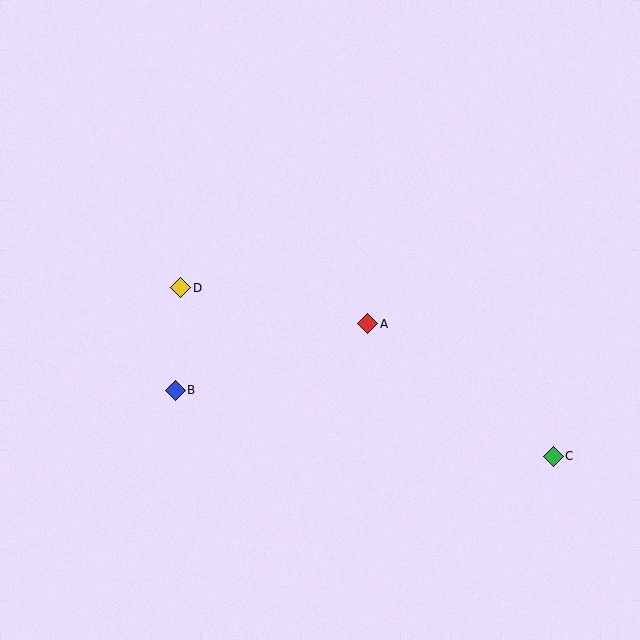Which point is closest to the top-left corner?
Point D is closest to the top-left corner.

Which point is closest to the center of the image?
Point A at (368, 324) is closest to the center.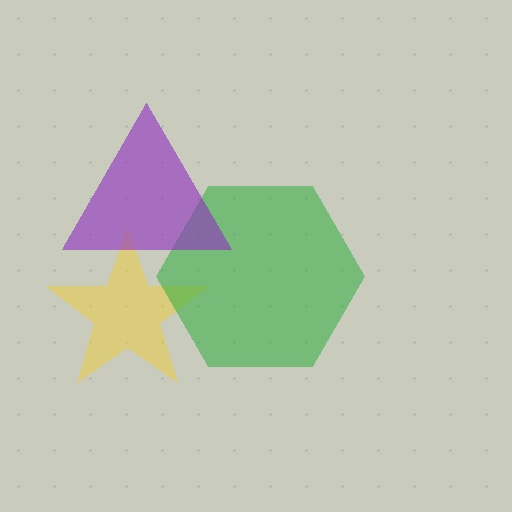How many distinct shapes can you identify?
There are 3 distinct shapes: a yellow star, a green hexagon, a purple triangle.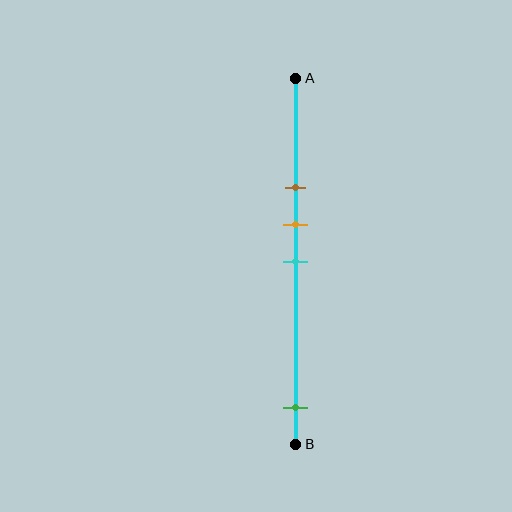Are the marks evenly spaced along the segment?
No, the marks are not evenly spaced.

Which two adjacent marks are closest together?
The orange and cyan marks are the closest adjacent pair.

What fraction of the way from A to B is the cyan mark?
The cyan mark is approximately 50% (0.5) of the way from A to B.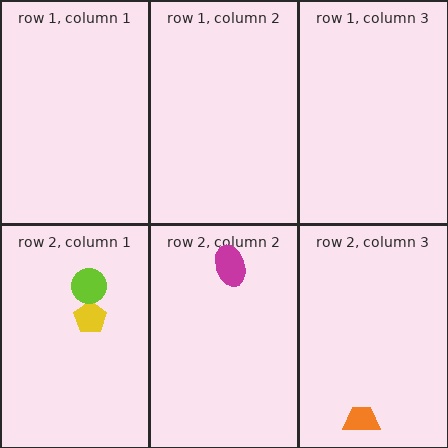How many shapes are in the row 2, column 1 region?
2.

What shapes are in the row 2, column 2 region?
The magenta ellipse.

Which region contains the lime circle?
The row 2, column 1 region.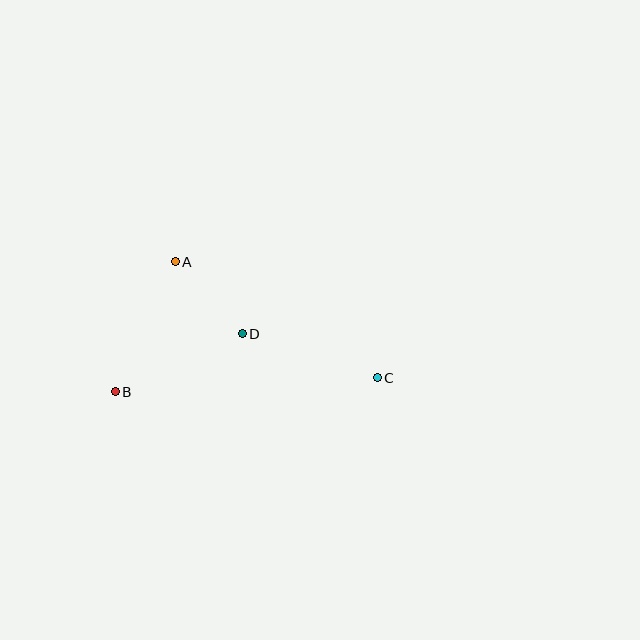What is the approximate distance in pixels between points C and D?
The distance between C and D is approximately 142 pixels.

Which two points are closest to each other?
Points A and D are closest to each other.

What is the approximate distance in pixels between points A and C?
The distance between A and C is approximately 233 pixels.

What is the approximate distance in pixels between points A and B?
The distance between A and B is approximately 144 pixels.